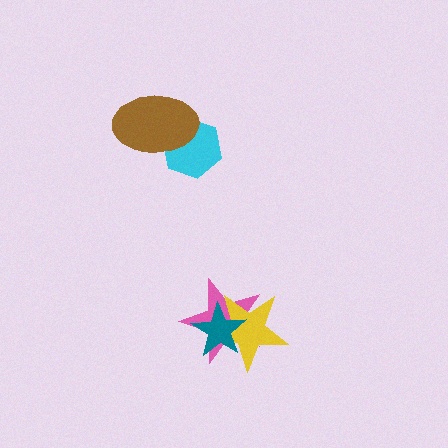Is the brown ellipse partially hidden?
No, no other shape covers it.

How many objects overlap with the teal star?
2 objects overlap with the teal star.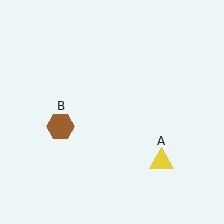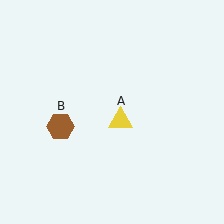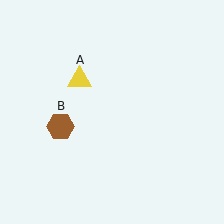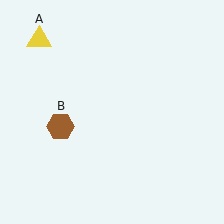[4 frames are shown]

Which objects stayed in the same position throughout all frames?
Brown hexagon (object B) remained stationary.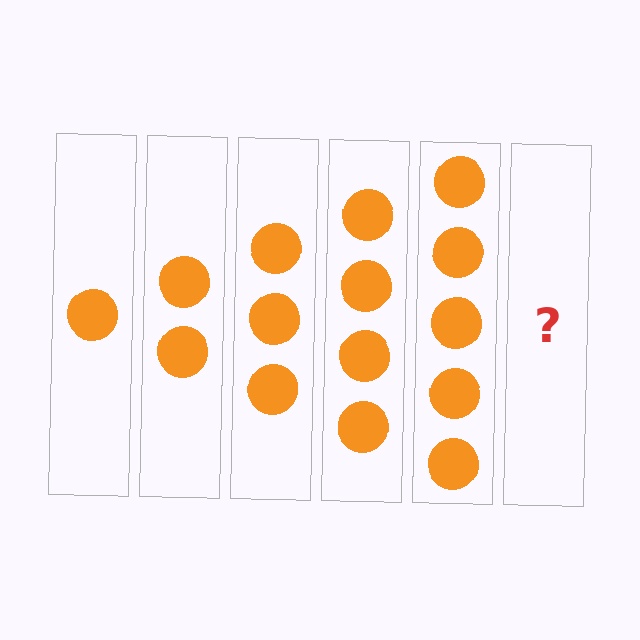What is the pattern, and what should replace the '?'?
The pattern is that each step adds one more circle. The '?' should be 6 circles.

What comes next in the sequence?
The next element should be 6 circles.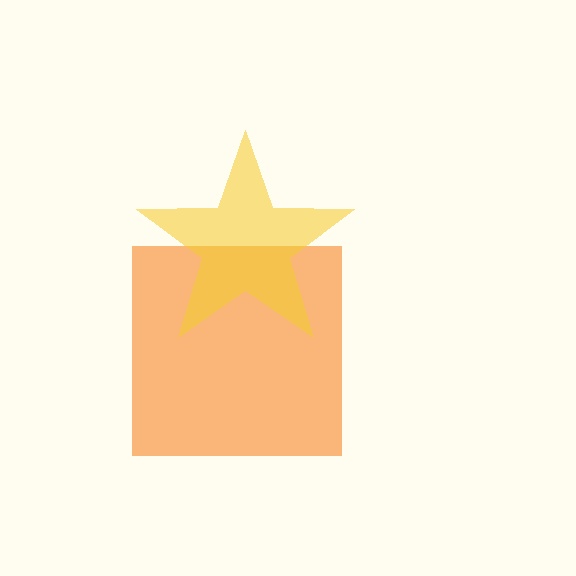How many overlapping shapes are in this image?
There are 2 overlapping shapes in the image.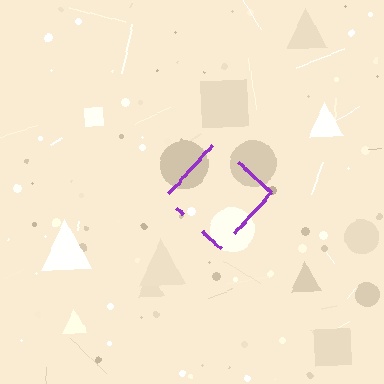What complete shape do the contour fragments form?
The contour fragments form a diamond.